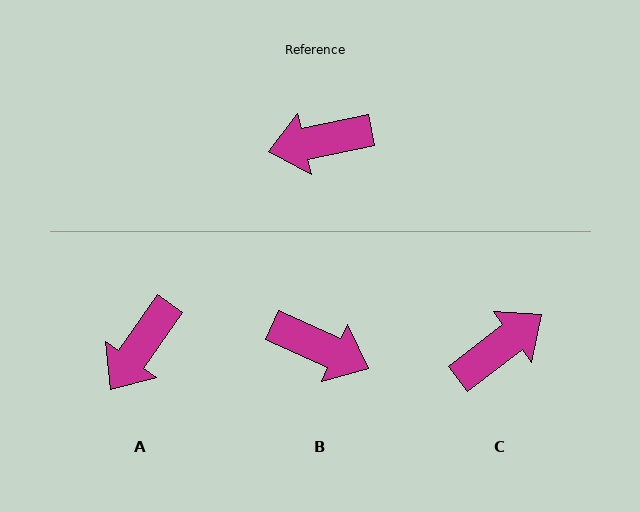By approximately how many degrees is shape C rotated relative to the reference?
Approximately 155 degrees clockwise.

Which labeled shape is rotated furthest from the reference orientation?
C, about 155 degrees away.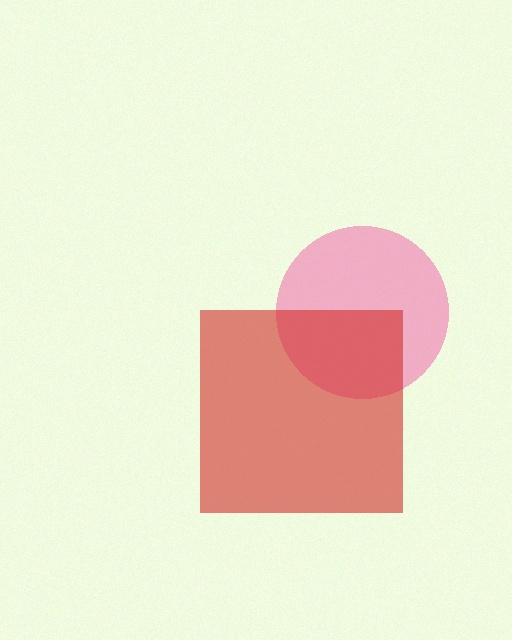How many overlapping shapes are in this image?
There are 2 overlapping shapes in the image.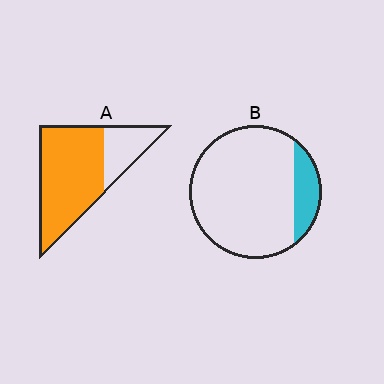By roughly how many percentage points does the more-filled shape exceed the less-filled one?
By roughly 60 percentage points (A over B).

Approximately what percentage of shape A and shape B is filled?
A is approximately 75% and B is approximately 15%.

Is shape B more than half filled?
No.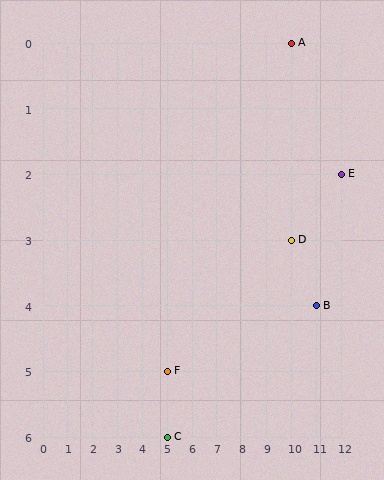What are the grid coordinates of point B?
Point B is at grid coordinates (11, 4).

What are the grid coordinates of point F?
Point F is at grid coordinates (5, 5).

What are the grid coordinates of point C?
Point C is at grid coordinates (5, 6).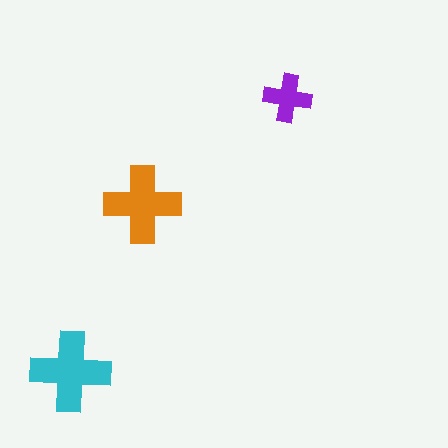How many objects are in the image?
There are 3 objects in the image.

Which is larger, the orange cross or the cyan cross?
The cyan one.